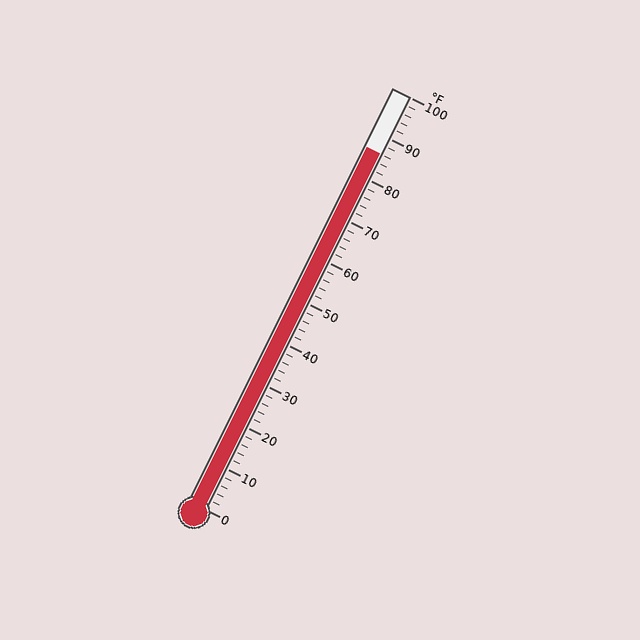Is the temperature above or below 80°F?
The temperature is above 80°F.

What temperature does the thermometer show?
The thermometer shows approximately 86°F.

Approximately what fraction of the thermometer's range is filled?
The thermometer is filled to approximately 85% of its range.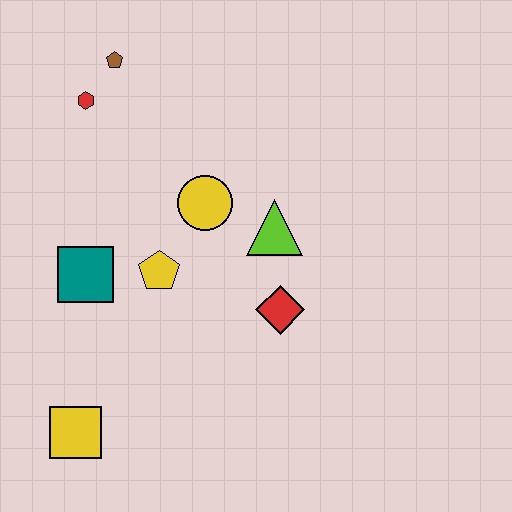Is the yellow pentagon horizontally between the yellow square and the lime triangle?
Yes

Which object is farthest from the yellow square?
The brown pentagon is farthest from the yellow square.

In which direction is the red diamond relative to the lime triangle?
The red diamond is below the lime triangle.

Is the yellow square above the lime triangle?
No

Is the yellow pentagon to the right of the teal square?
Yes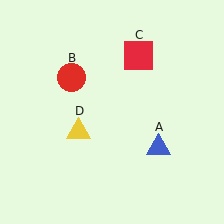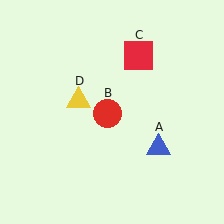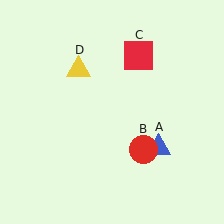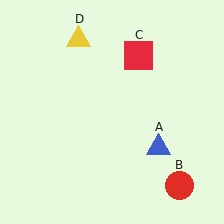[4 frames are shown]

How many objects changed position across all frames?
2 objects changed position: red circle (object B), yellow triangle (object D).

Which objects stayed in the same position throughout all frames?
Blue triangle (object A) and red square (object C) remained stationary.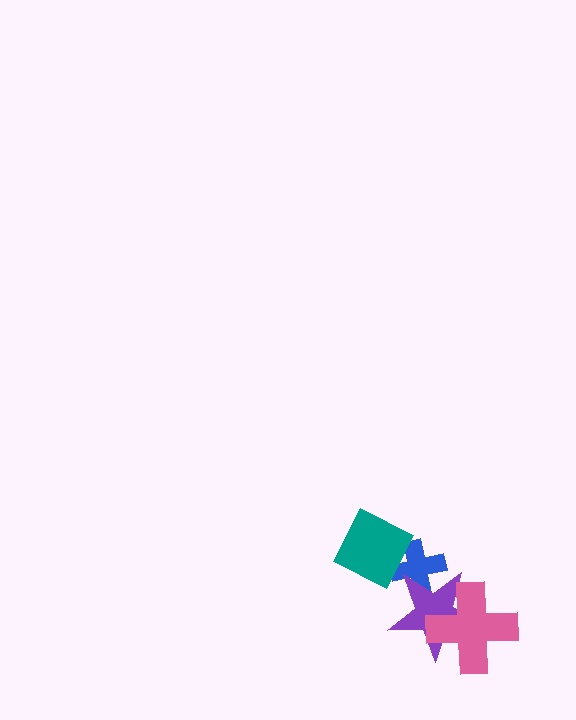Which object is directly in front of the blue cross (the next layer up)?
The purple star is directly in front of the blue cross.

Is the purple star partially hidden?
Yes, it is partially covered by another shape.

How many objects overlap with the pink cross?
1 object overlaps with the pink cross.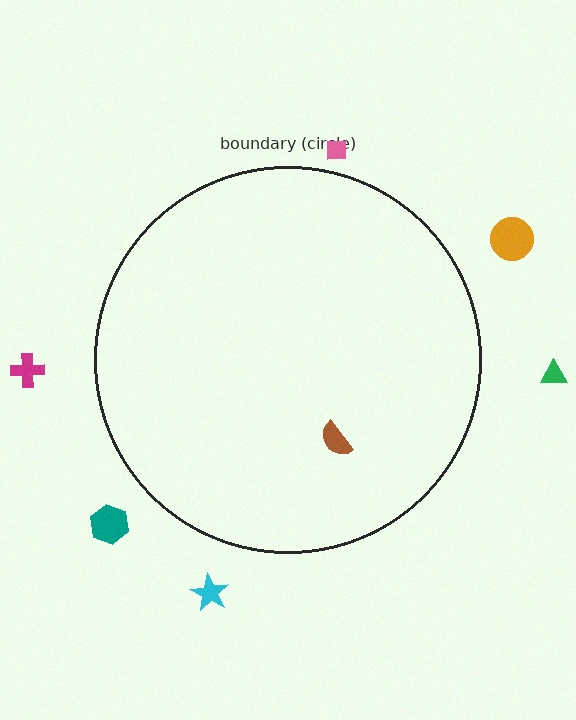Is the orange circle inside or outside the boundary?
Outside.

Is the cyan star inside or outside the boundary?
Outside.